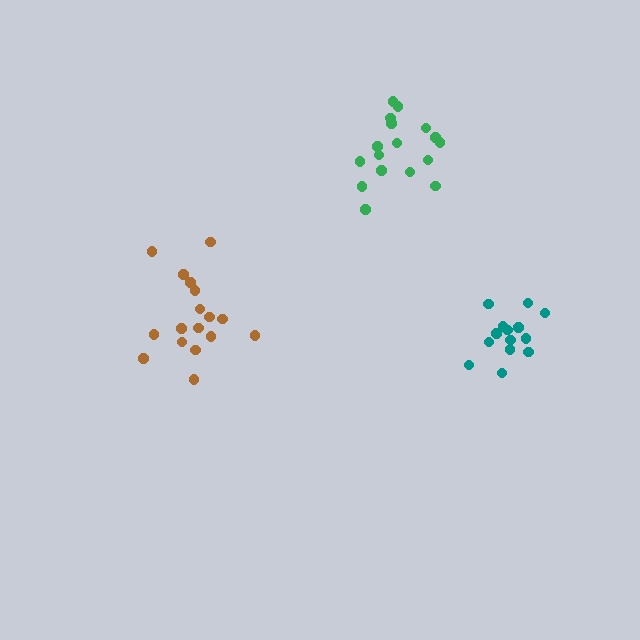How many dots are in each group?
Group 1: 17 dots, Group 2: 17 dots, Group 3: 15 dots (49 total).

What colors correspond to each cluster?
The clusters are colored: brown, green, teal.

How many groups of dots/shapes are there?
There are 3 groups.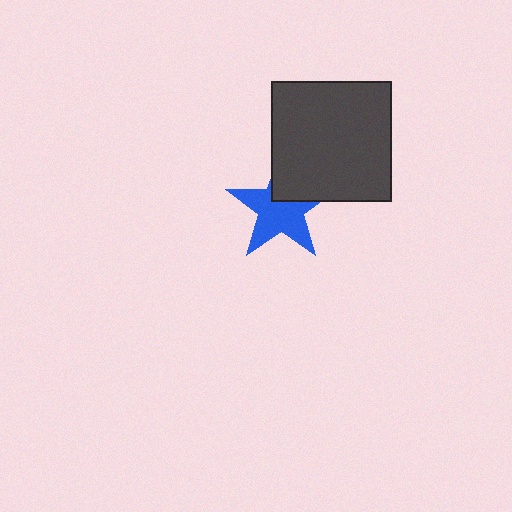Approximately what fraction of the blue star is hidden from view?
Roughly 31% of the blue star is hidden behind the dark gray square.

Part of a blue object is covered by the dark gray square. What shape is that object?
It is a star.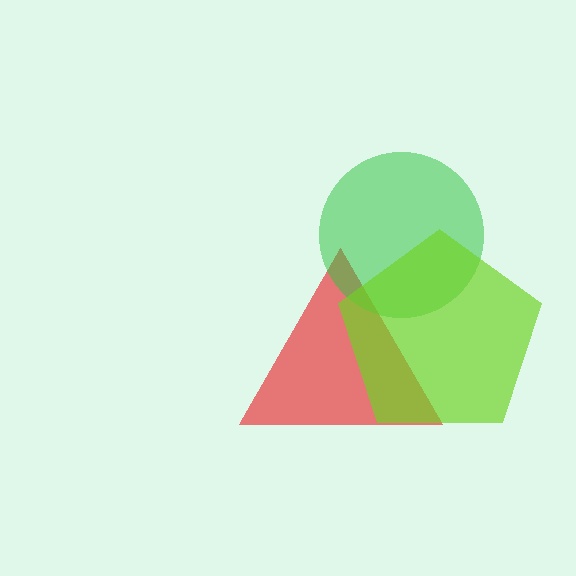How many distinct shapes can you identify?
There are 3 distinct shapes: a red triangle, a green circle, a lime pentagon.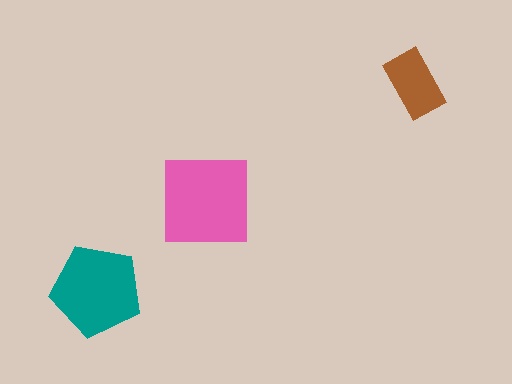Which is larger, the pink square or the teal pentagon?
The pink square.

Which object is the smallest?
The brown rectangle.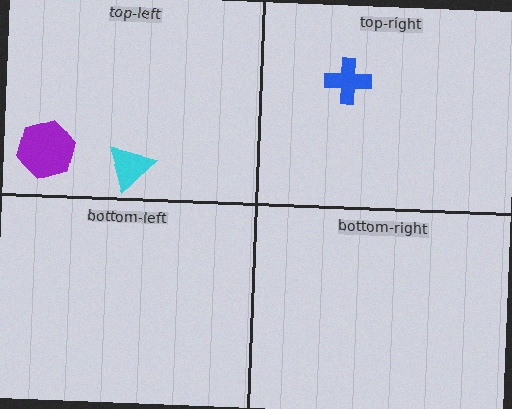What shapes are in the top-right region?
The blue cross.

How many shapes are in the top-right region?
1.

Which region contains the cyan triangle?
The top-left region.